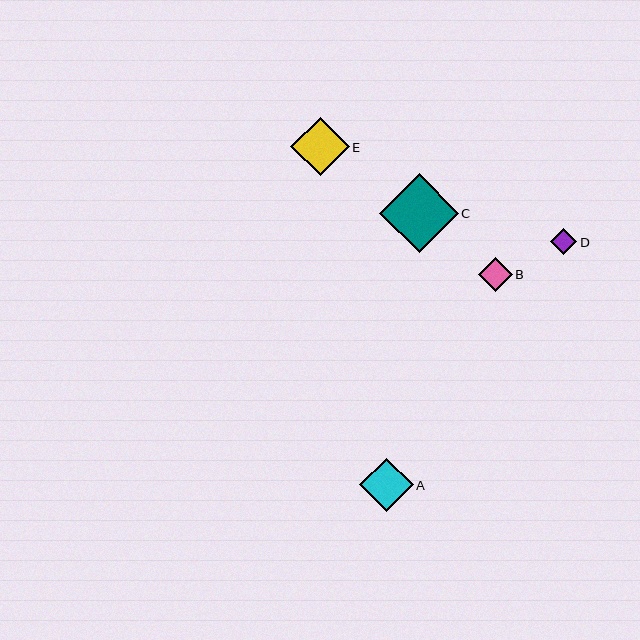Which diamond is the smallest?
Diamond D is the smallest with a size of approximately 26 pixels.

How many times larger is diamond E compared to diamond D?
Diamond E is approximately 2.3 times the size of diamond D.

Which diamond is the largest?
Diamond C is the largest with a size of approximately 78 pixels.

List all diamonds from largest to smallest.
From largest to smallest: C, E, A, B, D.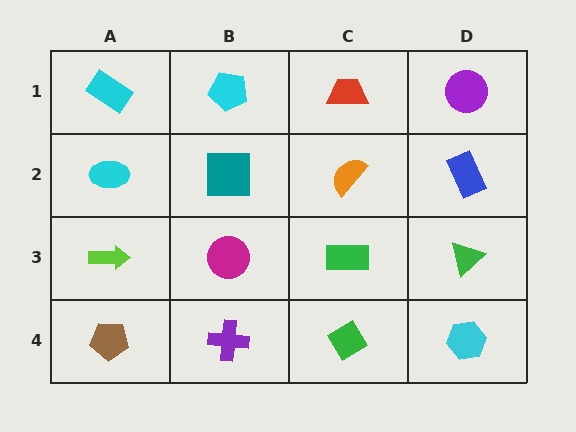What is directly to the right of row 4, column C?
A cyan hexagon.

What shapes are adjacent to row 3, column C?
An orange semicircle (row 2, column C), a green diamond (row 4, column C), a magenta circle (row 3, column B), a green triangle (row 3, column D).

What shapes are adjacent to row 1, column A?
A cyan ellipse (row 2, column A), a cyan pentagon (row 1, column B).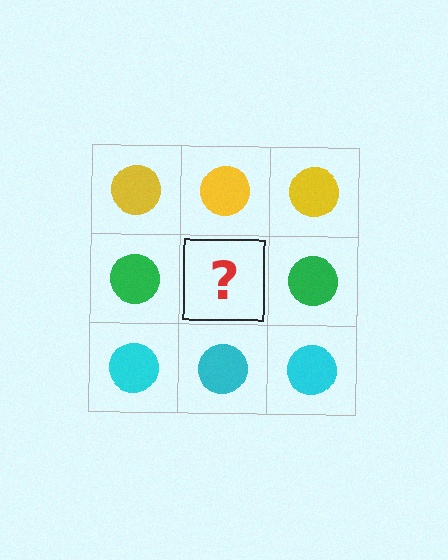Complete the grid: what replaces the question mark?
The question mark should be replaced with a green circle.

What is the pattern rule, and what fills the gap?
The rule is that each row has a consistent color. The gap should be filled with a green circle.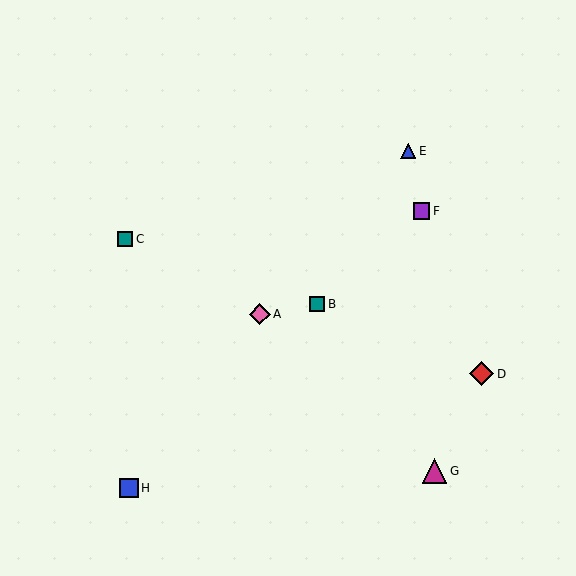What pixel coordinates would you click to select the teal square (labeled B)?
Click at (317, 304) to select the teal square B.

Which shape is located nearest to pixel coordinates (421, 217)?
The purple square (labeled F) at (421, 211) is nearest to that location.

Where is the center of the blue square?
The center of the blue square is at (129, 488).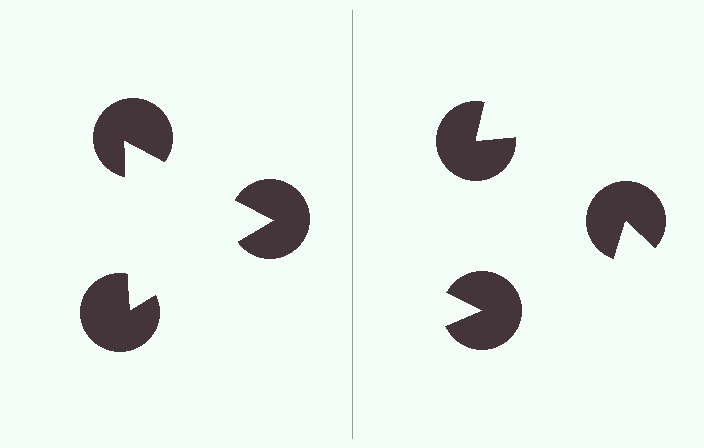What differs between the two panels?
The pac-man discs are positioned identically on both sides; only the wedge orientations differ. On the left they align to a triangle; on the right they are misaligned.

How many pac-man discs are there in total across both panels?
6 — 3 on each side.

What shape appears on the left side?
An illusory triangle.